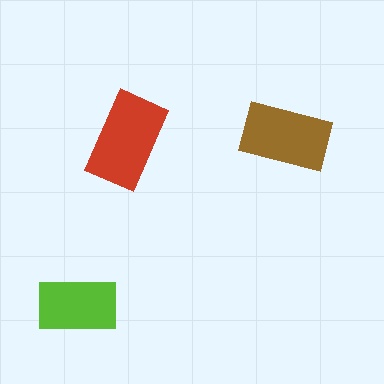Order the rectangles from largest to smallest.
the red one, the brown one, the lime one.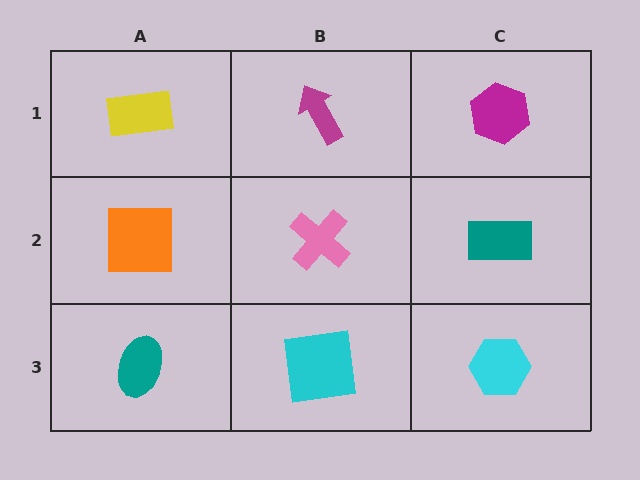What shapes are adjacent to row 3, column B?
A pink cross (row 2, column B), a teal ellipse (row 3, column A), a cyan hexagon (row 3, column C).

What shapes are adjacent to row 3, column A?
An orange square (row 2, column A), a cyan square (row 3, column B).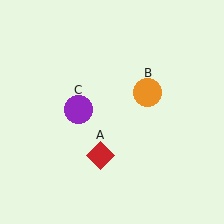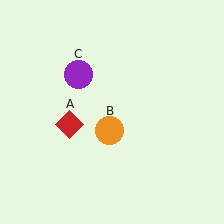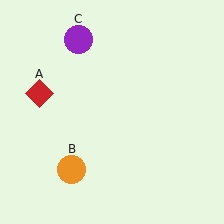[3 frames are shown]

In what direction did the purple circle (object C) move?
The purple circle (object C) moved up.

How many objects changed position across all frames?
3 objects changed position: red diamond (object A), orange circle (object B), purple circle (object C).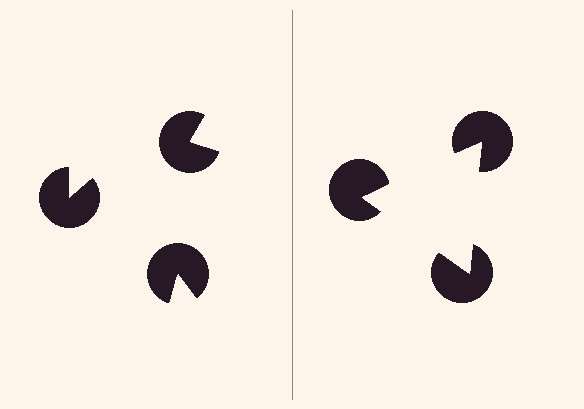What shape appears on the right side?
An illusory triangle.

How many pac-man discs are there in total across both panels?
6 — 3 on each side.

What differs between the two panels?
The pac-man discs are positioned identically on both sides; only the wedge orientations differ. On the right they align to a triangle; on the left they are misaligned.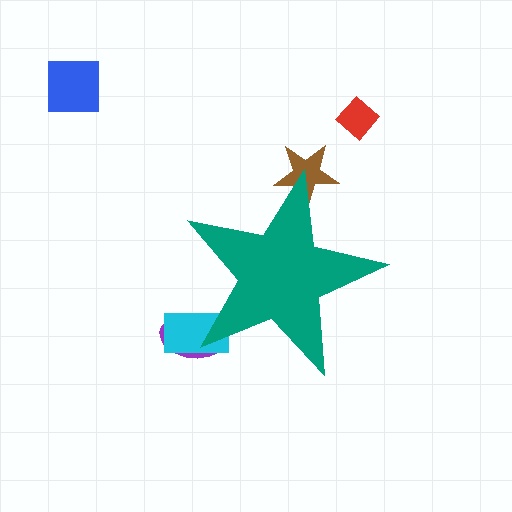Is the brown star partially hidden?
Yes, the brown star is partially hidden behind the teal star.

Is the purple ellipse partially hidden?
Yes, the purple ellipse is partially hidden behind the teal star.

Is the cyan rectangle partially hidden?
Yes, the cyan rectangle is partially hidden behind the teal star.